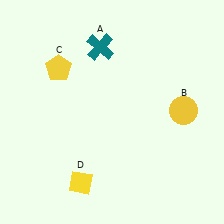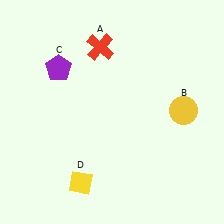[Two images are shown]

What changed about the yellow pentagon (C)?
In Image 1, C is yellow. In Image 2, it changed to purple.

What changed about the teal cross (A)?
In Image 1, A is teal. In Image 2, it changed to red.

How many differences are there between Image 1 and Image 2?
There are 2 differences between the two images.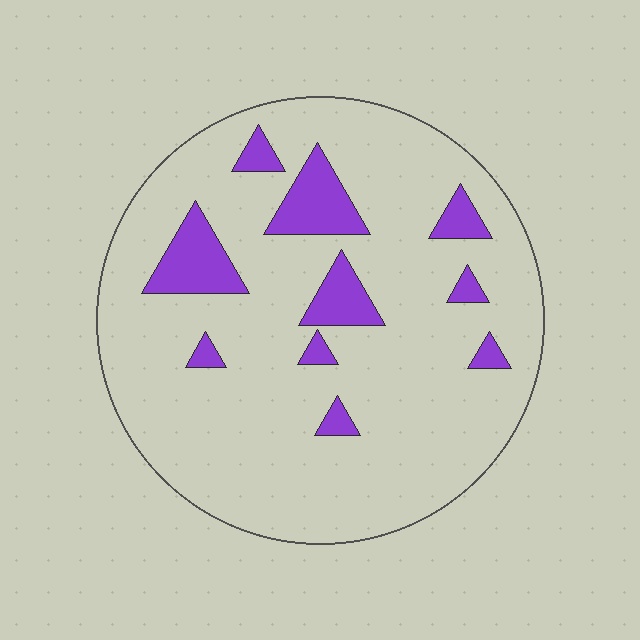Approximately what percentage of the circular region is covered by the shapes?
Approximately 15%.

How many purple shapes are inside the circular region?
10.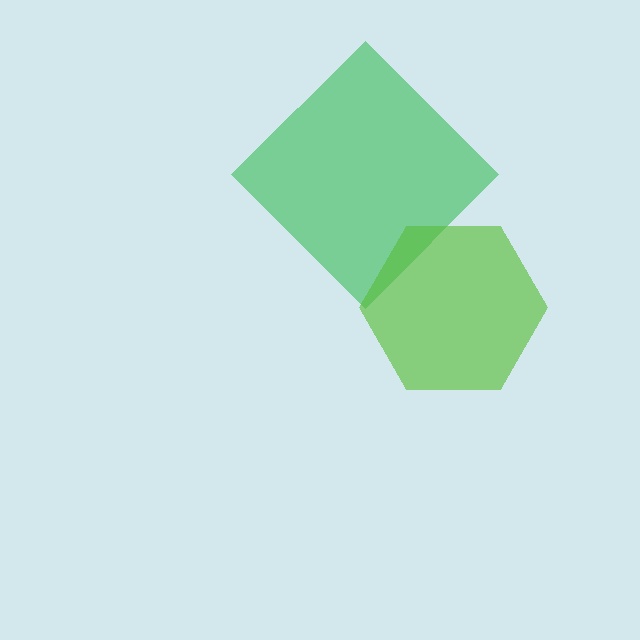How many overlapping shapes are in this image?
There are 2 overlapping shapes in the image.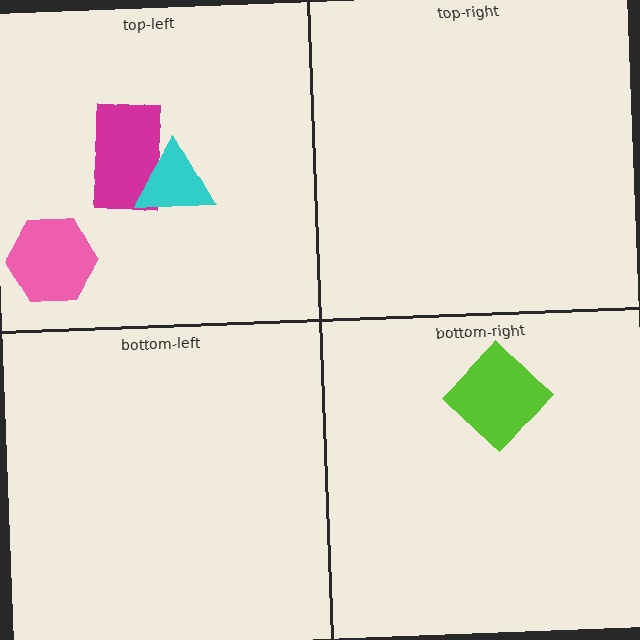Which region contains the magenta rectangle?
The top-left region.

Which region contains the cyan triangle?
The top-left region.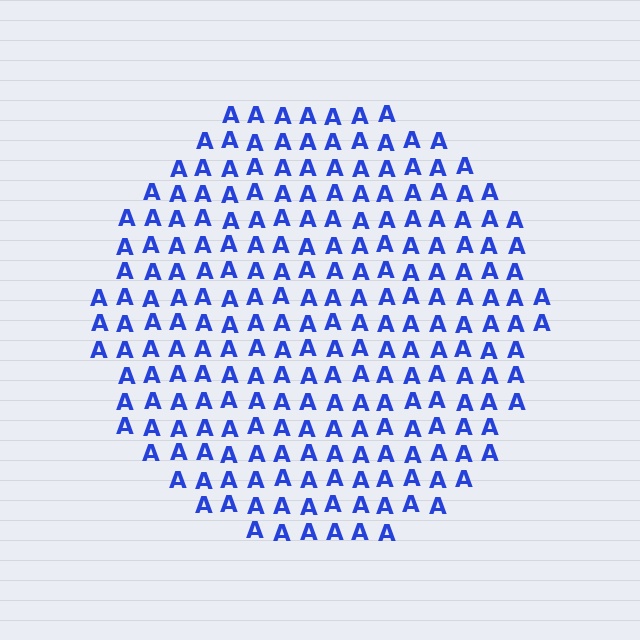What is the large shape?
The large shape is a circle.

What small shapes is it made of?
It is made of small letter A's.